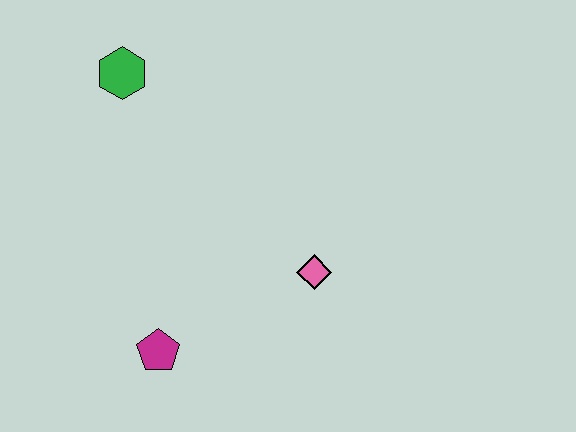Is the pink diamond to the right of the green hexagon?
Yes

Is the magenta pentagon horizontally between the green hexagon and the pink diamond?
Yes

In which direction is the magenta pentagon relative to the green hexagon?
The magenta pentagon is below the green hexagon.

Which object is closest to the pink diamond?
The magenta pentagon is closest to the pink diamond.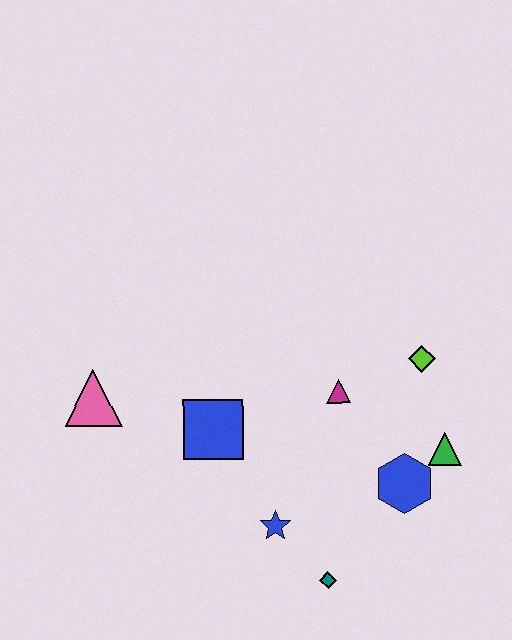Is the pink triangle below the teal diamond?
No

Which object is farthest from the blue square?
The green triangle is farthest from the blue square.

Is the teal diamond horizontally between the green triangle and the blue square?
Yes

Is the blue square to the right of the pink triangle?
Yes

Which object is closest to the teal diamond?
The blue star is closest to the teal diamond.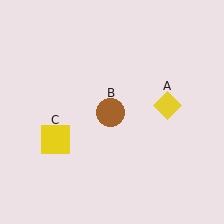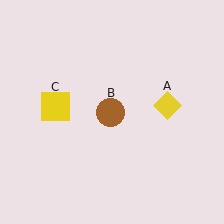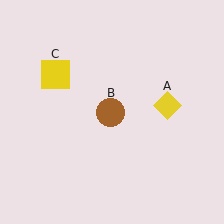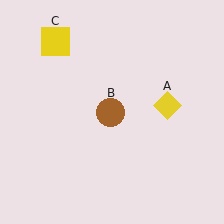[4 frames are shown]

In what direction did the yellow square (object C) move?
The yellow square (object C) moved up.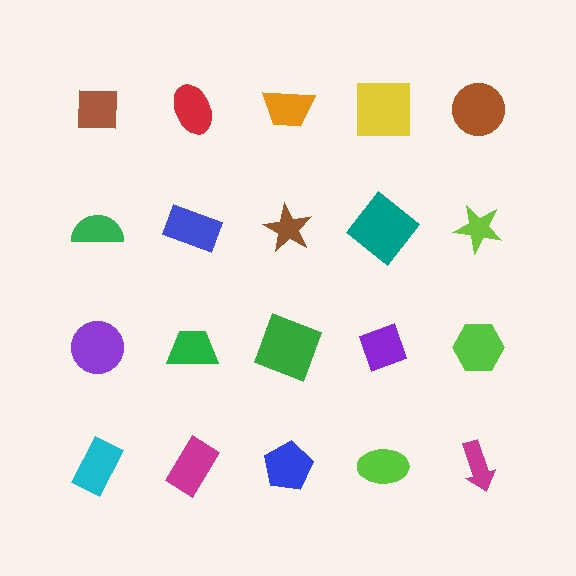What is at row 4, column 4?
A lime ellipse.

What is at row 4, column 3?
A blue pentagon.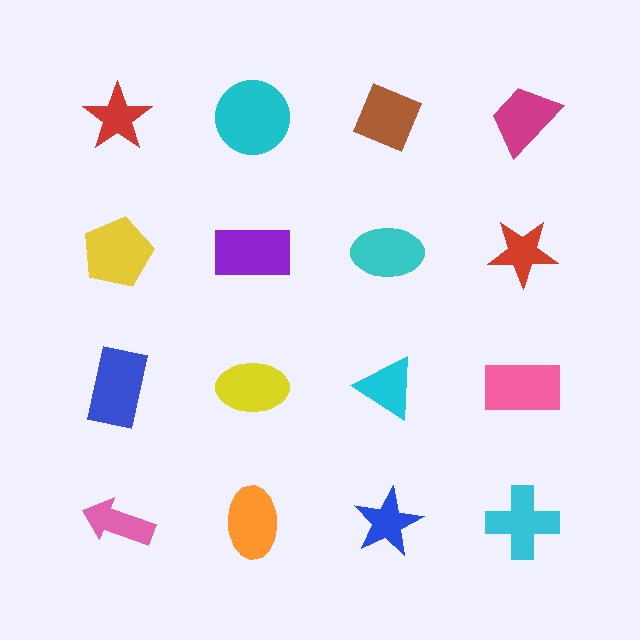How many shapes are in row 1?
4 shapes.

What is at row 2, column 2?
A purple rectangle.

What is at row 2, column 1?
A yellow pentagon.